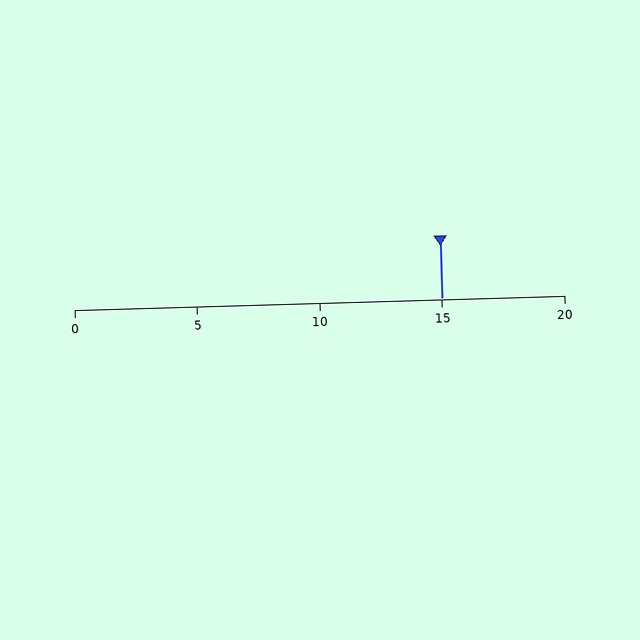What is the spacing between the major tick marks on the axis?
The major ticks are spaced 5 apart.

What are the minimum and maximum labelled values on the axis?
The axis runs from 0 to 20.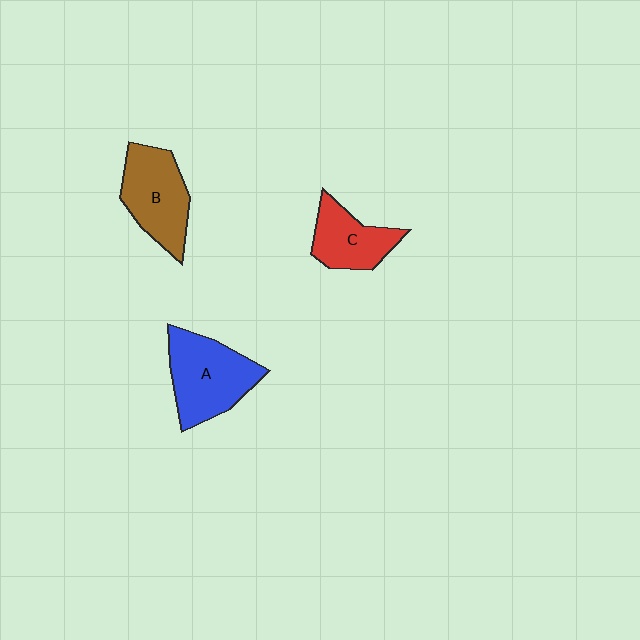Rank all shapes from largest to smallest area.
From largest to smallest: A (blue), B (brown), C (red).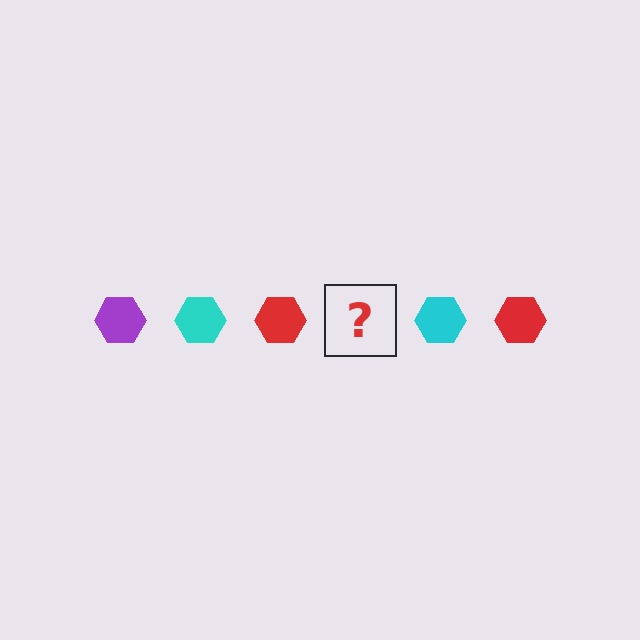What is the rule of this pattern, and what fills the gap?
The rule is that the pattern cycles through purple, cyan, red hexagons. The gap should be filled with a purple hexagon.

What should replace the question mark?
The question mark should be replaced with a purple hexagon.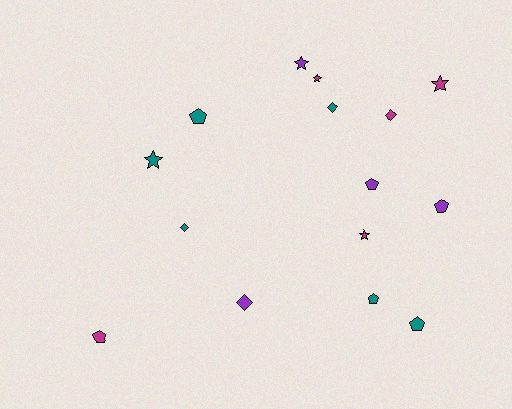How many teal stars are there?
There is 1 teal star.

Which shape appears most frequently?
Pentagon, with 6 objects.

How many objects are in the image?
There are 15 objects.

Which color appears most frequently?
Teal, with 6 objects.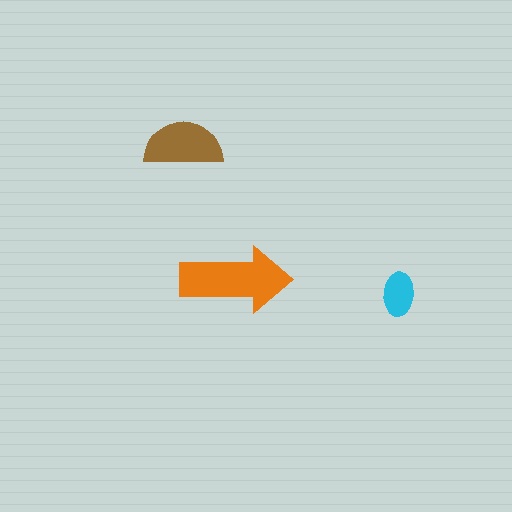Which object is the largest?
The orange arrow.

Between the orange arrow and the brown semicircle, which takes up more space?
The orange arrow.